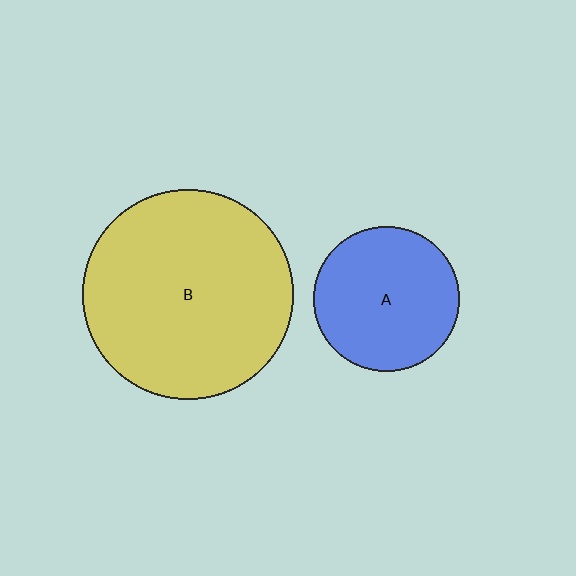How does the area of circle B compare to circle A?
Approximately 2.1 times.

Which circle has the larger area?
Circle B (yellow).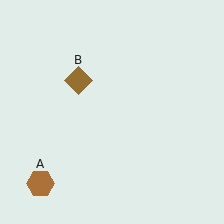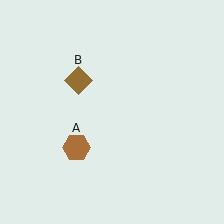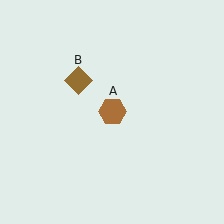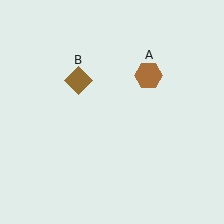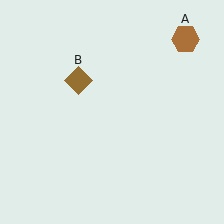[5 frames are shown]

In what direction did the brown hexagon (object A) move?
The brown hexagon (object A) moved up and to the right.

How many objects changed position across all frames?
1 object changed position: brown hexagon (object A).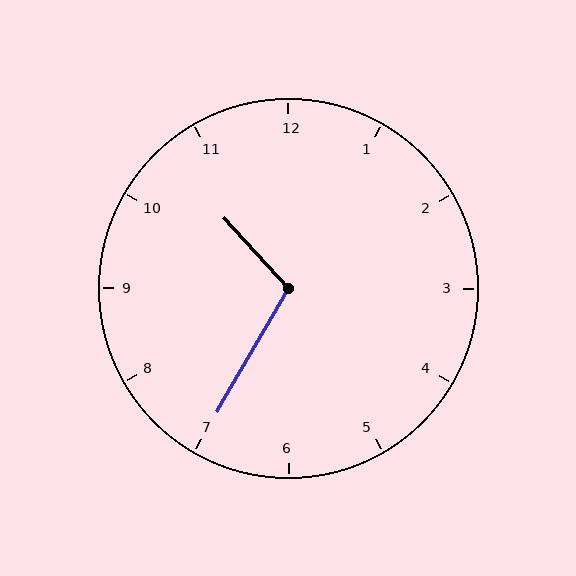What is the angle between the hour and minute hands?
Approximately 108 degrees.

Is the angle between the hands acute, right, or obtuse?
It is obtuse.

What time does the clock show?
10:35.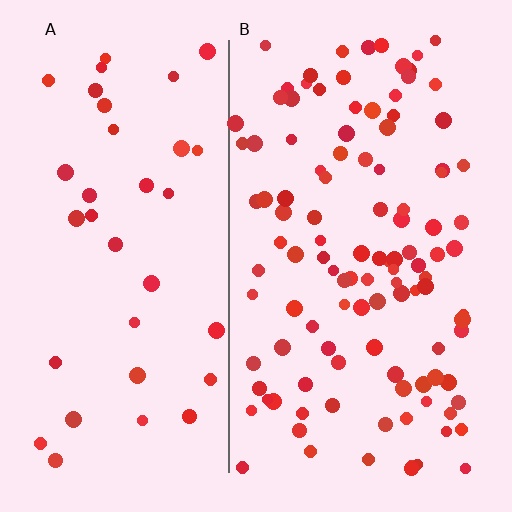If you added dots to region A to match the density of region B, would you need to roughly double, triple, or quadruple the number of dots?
Approximately triple.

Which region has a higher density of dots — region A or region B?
B (the right).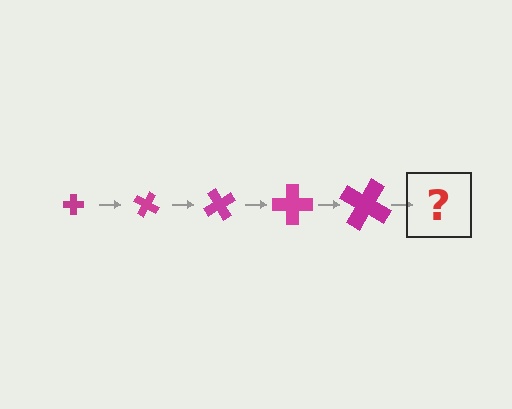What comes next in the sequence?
The next element should be a cross, larger than the previous one and rotated 150 degrees from the start.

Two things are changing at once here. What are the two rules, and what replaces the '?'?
The two rules are that the cross grows larger each step and it rotates 30 degrees each step. The '?' should be a cross, larger than the previous one and rotated 150 degrees from the start.